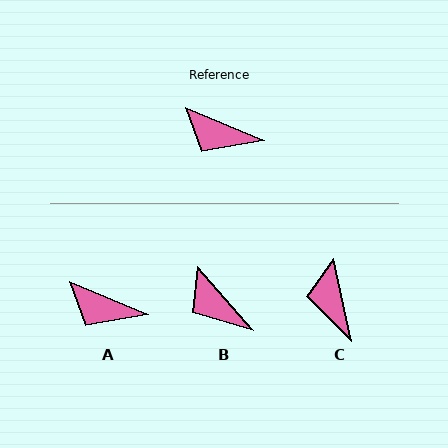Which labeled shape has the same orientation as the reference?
A.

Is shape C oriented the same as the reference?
No, it is off by about 55 degrees.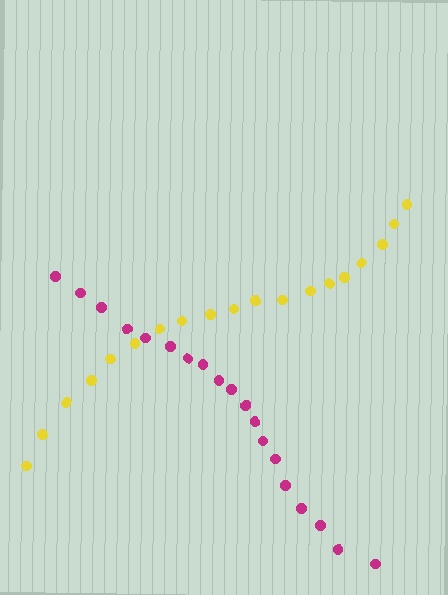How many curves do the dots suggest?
There are 2 distinct paths.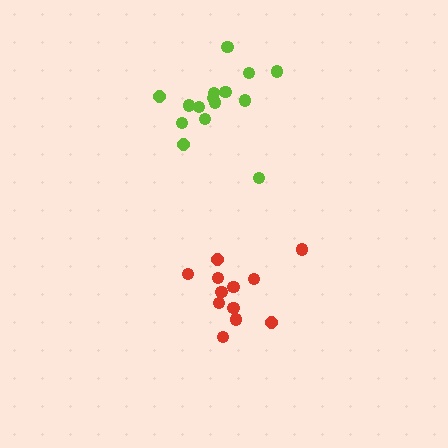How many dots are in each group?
Group 1: 15 dots, Group 2: 12 dots (27 total).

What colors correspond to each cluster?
The clusters are colored: lime, red.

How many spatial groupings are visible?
There are 2 spatial groupings.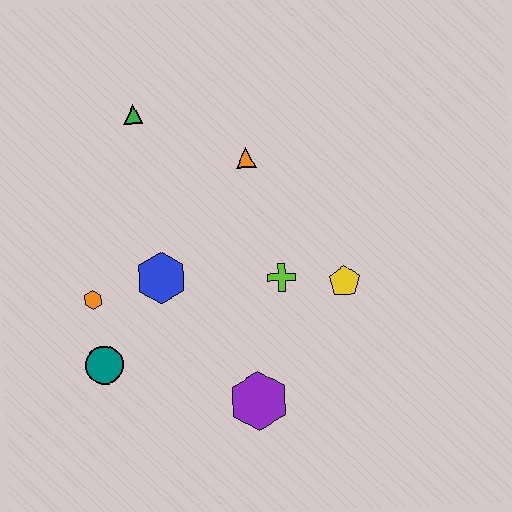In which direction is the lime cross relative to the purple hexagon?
The lime cross is above the purple hexagon.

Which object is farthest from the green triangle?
The purple hexagon is farthest from the green triangle.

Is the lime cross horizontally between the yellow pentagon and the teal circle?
Yes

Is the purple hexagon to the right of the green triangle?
Yes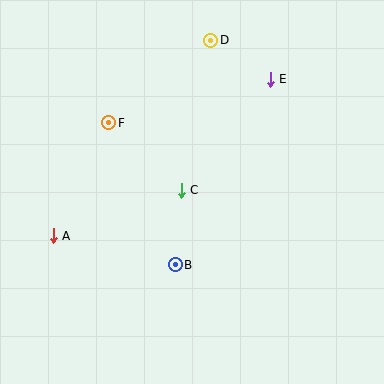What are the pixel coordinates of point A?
Point A is at (53, 236).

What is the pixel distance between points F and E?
The distance between F and E is 167 pixels.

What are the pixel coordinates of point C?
Point C is at (181, 190).